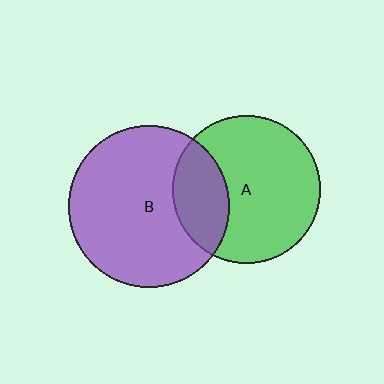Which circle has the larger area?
Circle B (purple).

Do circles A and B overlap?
Yes.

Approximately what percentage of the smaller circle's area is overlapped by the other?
Approximately 25%.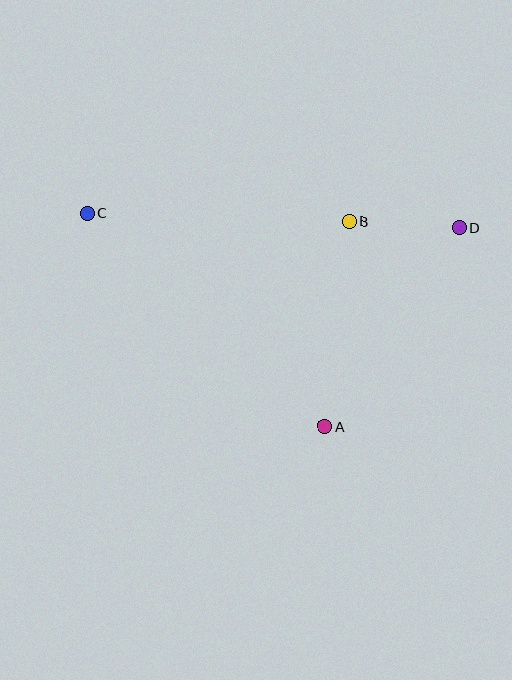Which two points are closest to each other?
Points B and D are closest to each other.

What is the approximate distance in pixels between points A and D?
The distance between A and D is approximately 240 pixels.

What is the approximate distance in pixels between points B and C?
The distance between B and C is approximately 262 pixels.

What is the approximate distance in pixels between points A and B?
The distance between A and B is approximately 206 pixels.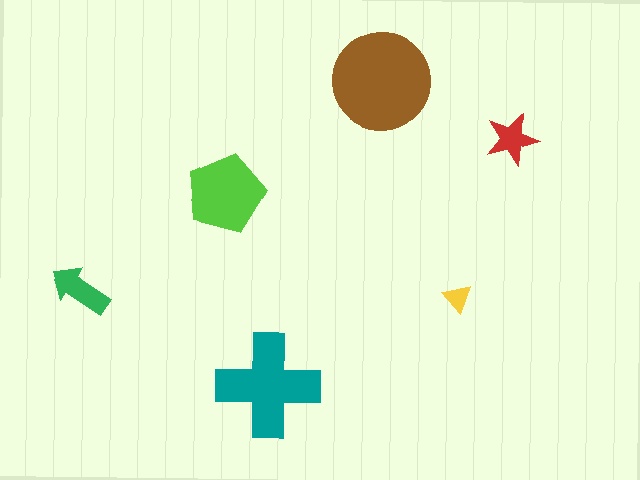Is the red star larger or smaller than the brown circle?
Smaller.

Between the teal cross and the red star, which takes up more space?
The teal cross.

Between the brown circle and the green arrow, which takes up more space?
The brown circle.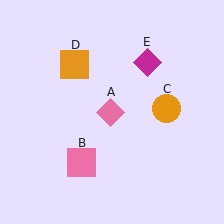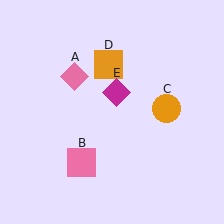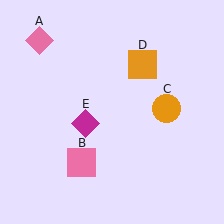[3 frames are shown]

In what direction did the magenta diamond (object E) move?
The magenta diamond (object E) moved down and to the left.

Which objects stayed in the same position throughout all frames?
Pink square (object B) and orange circle (object C) remained stationary.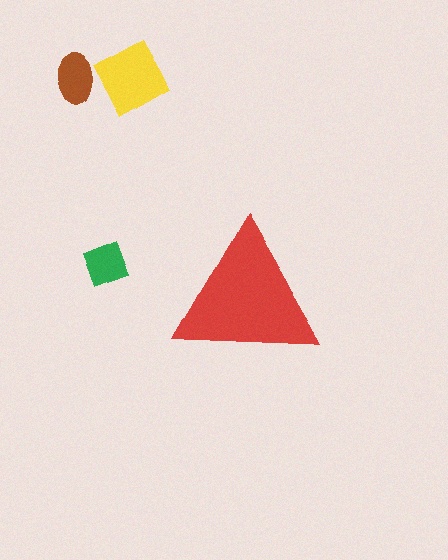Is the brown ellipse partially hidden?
No, the brown ellipse is fully visible.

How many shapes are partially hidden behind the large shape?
0 shapes are partially hidden.